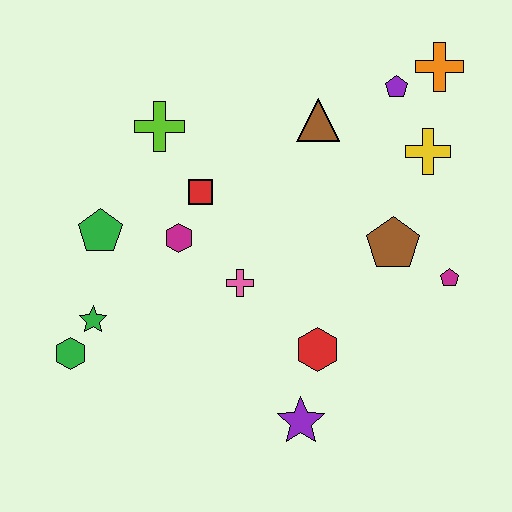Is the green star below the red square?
Yes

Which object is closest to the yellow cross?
The purple pentagon is closest to the yellow cross.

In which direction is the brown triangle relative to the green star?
The brown triangle is to the right of the green star.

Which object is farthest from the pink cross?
The orange cross is farthest from the pink cross.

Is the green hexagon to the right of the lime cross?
No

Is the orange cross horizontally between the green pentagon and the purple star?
No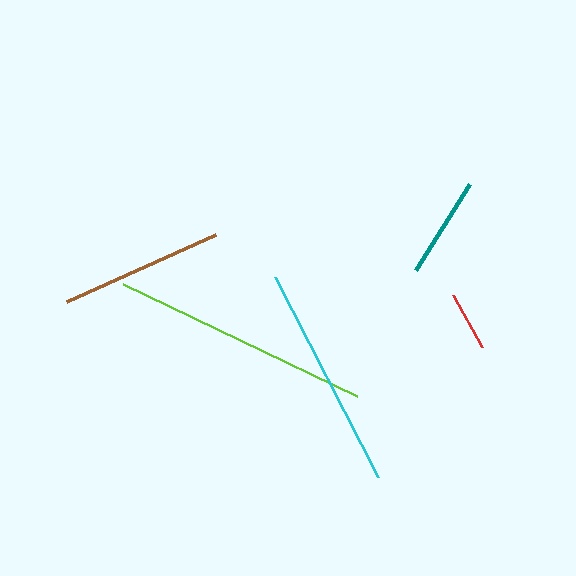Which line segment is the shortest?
The red line is the shortest at approximately 60 pixels.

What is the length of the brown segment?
The brown segment is approximately 163 pixels long.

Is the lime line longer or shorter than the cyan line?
The lime line is longer than the cyan line.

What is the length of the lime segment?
The lime segment is approximately 259 pixels long.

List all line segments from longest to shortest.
From longest to shortest: lime, cyan, brown, teal, red.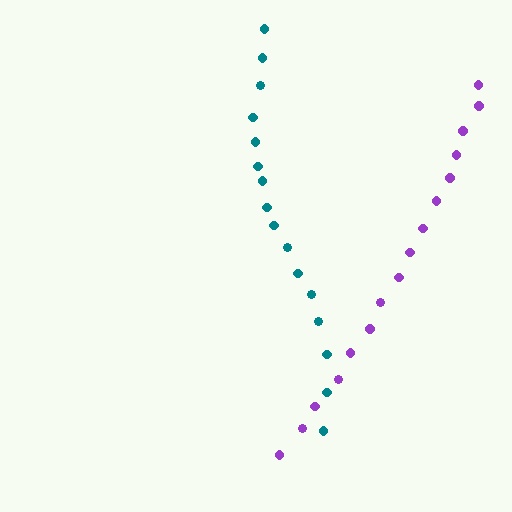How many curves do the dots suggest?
There are 2 distinct paths.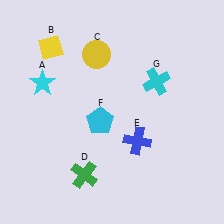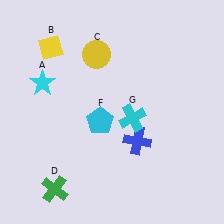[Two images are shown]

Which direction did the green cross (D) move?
The green cross (D) moved left.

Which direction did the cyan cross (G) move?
The cyan cross (G) moved down.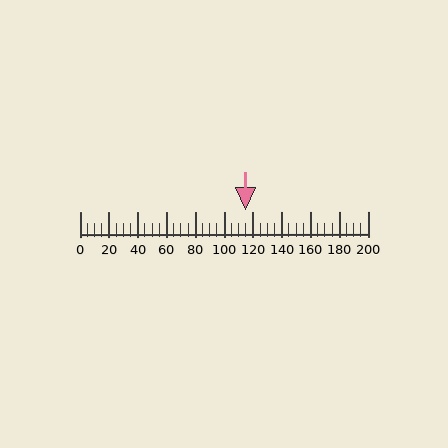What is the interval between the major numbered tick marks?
The major tick marks are spaced 20 units apart.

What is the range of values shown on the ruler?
The ruler shows values from 0 to 200.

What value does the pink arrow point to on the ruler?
The pink arrow points to approximately 115.